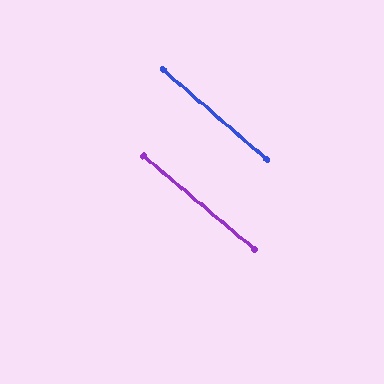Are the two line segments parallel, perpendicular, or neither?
Parallel — their directions differ by only 0.6°.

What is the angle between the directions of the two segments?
Approximately 1 degree.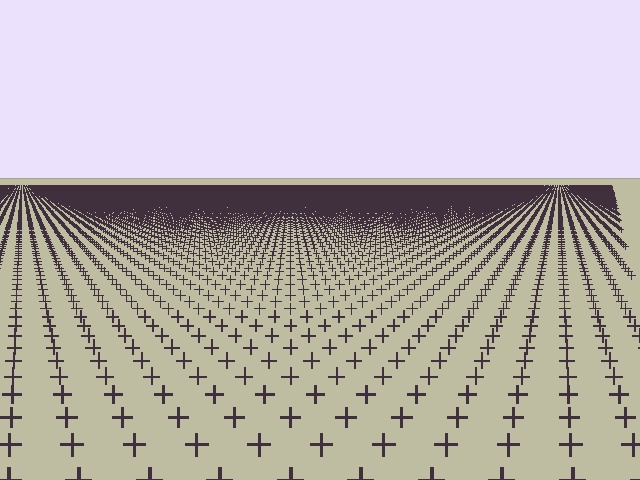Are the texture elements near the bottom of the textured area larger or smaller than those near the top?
Larger. Near the bottom, elements are closer to the viewer and appear at a bigger on-screen size.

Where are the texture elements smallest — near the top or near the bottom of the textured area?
Near the top.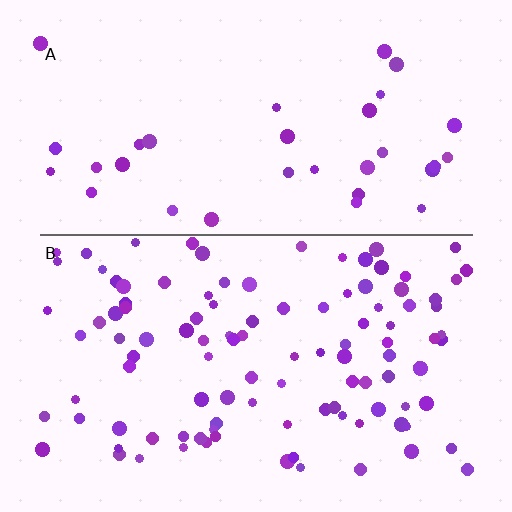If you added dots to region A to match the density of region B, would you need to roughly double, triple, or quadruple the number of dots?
Approximately triple.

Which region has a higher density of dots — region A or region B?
B (the bottom).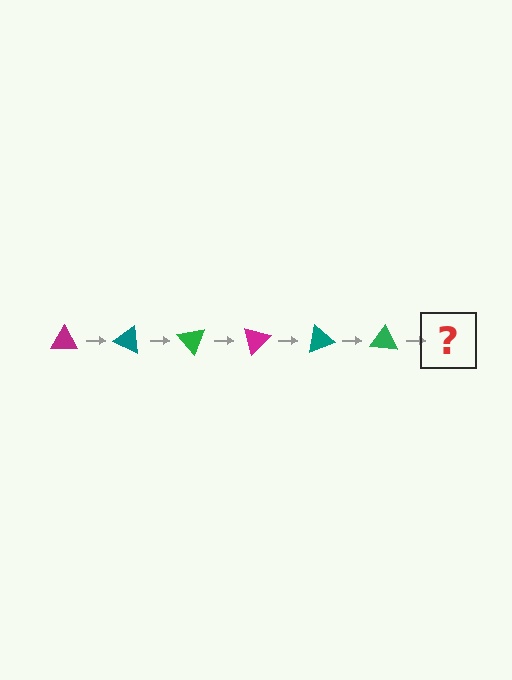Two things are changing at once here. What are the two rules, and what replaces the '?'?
The two rules are that it rotates 25 degrees each step and the color cycles through magenta, teal, and green. The '?' should be a magenta triangle, rotated 150 degrees from the start.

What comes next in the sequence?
The next element should be a magenta triangle, rotated 150 degrees from the start.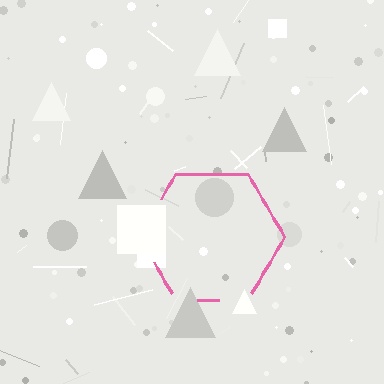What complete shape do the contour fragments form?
The contour fragments form a hexagon.